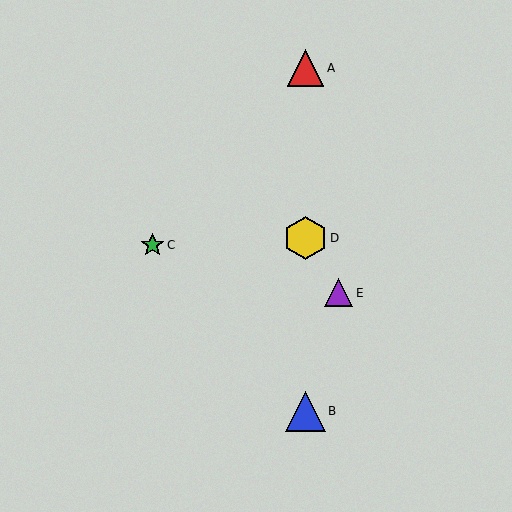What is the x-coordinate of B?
Object B is at x≈306.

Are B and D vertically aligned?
Yes, both are at x≈306.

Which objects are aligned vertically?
Objects A, B, D are aligned vertically.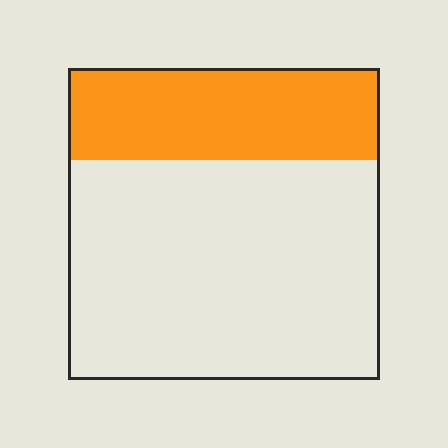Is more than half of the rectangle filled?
No.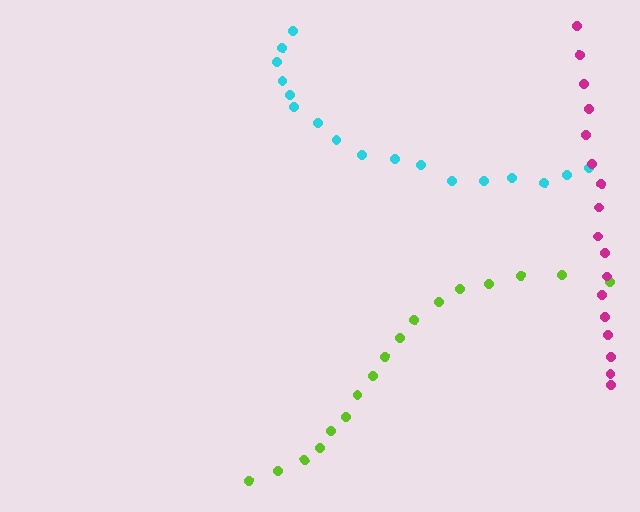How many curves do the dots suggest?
There are 3 distinct paths.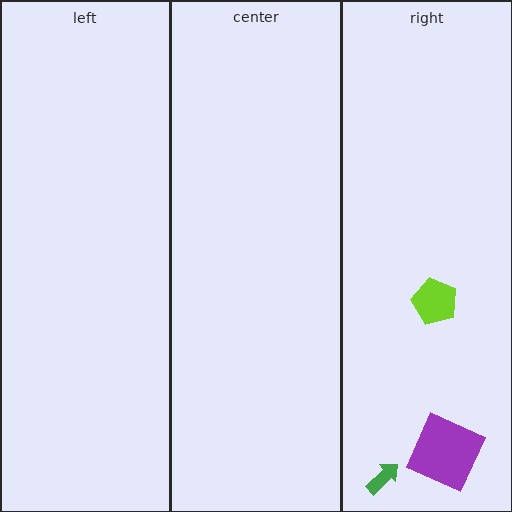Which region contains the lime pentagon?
The right region.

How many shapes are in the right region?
3.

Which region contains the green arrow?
The right region.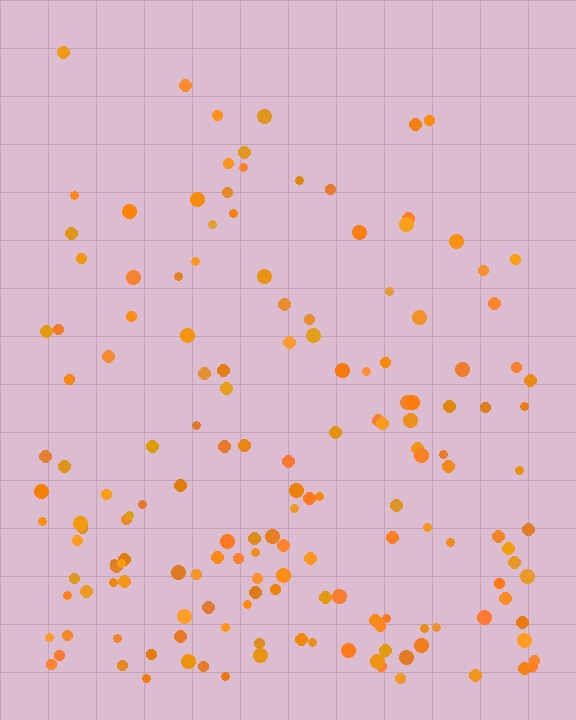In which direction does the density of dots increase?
From top to bottom, with the bottom side densest.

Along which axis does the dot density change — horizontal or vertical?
Vertical.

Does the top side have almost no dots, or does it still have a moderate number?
Still a moderate number, just noticeably fewer than the bottom.